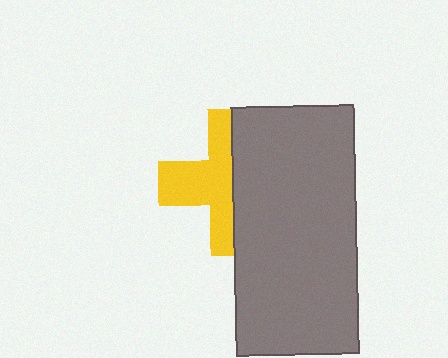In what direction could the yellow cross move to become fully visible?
The yellow cross could move left. That would shift it out from behind the gray rectangle entirely.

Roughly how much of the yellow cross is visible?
About half of it is visible (roughly 50%).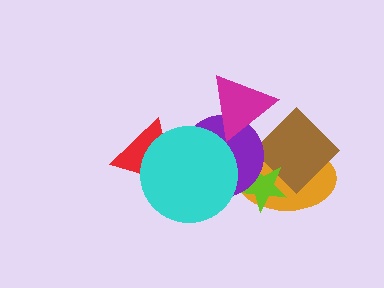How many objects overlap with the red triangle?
1 object overlaps with the red triangle.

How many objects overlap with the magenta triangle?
2 objects overlap with the magenta triangle.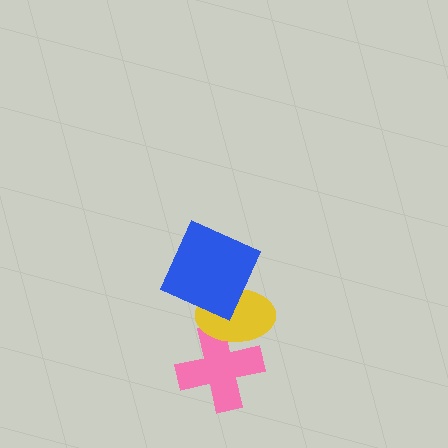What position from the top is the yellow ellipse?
The yellow ellipse is 2nd from the top.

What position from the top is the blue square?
The blue square is 1st from the top.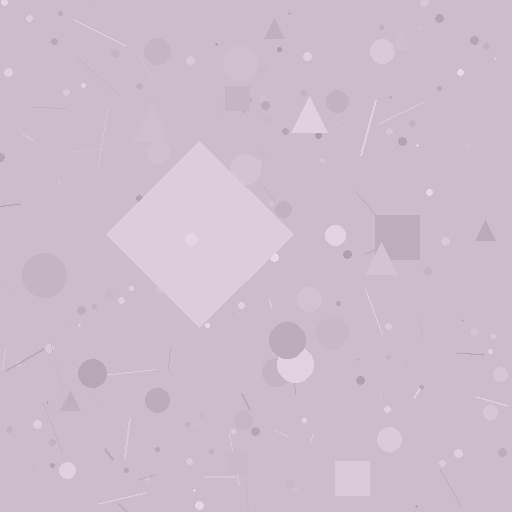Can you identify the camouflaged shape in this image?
The camouflaged shape is a diamond.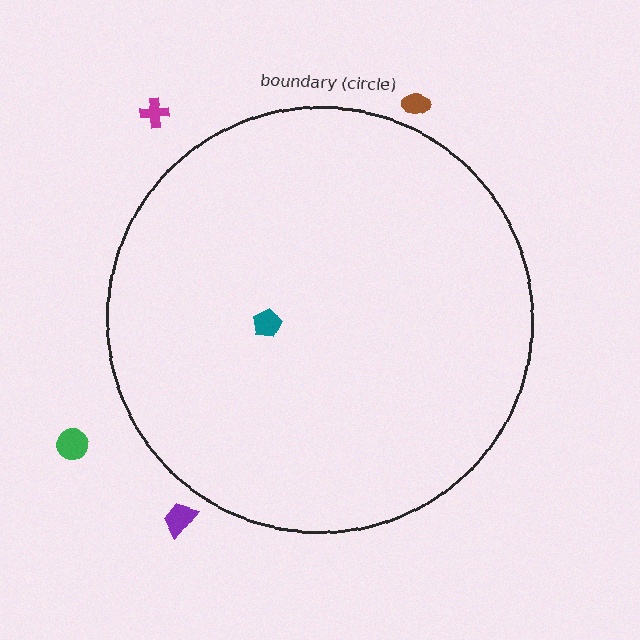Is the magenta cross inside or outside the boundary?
Outside.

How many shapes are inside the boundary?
1 inside, 4 outside.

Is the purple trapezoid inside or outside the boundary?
Outside.